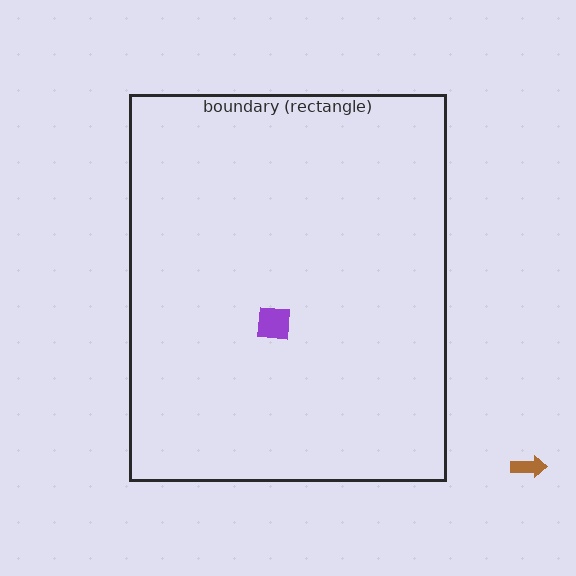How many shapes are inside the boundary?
1 inside, 1 outside.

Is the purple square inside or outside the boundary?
Inside.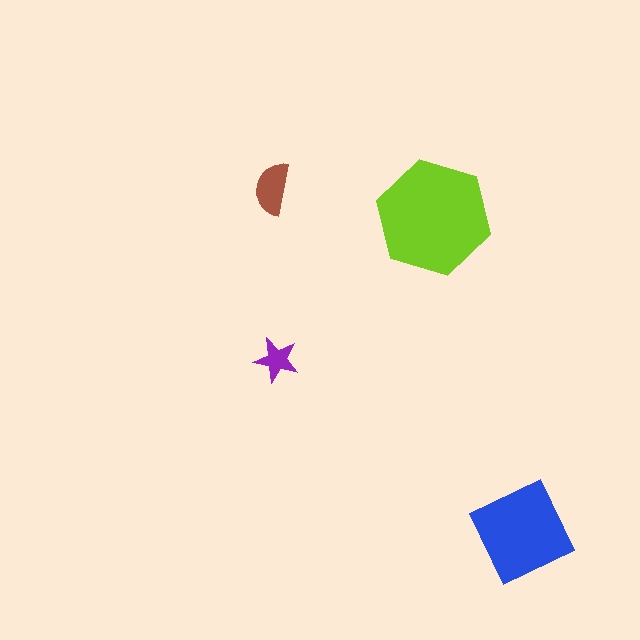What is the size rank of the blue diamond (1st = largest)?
2nd.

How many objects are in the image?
There are 4 objects in the image.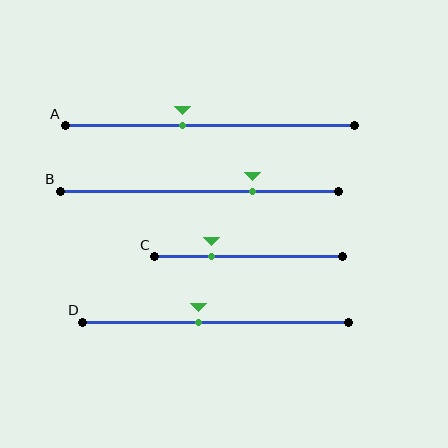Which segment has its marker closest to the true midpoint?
Segment D has its marker closest to the true midpoint.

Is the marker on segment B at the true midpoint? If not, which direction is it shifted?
No, the marker on segment B is shifted to the right by about 19% of the segment length.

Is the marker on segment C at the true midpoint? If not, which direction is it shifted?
No, the marker on segment C is shifted to the left by about 20% of the segment length.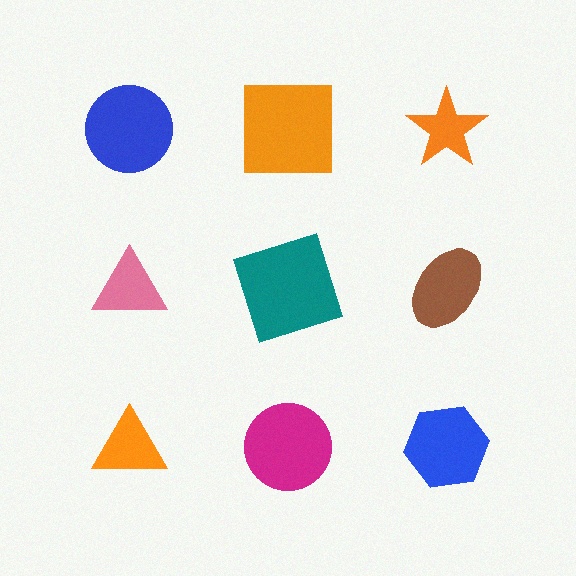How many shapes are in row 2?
3 shapes.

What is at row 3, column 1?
An orange triangle.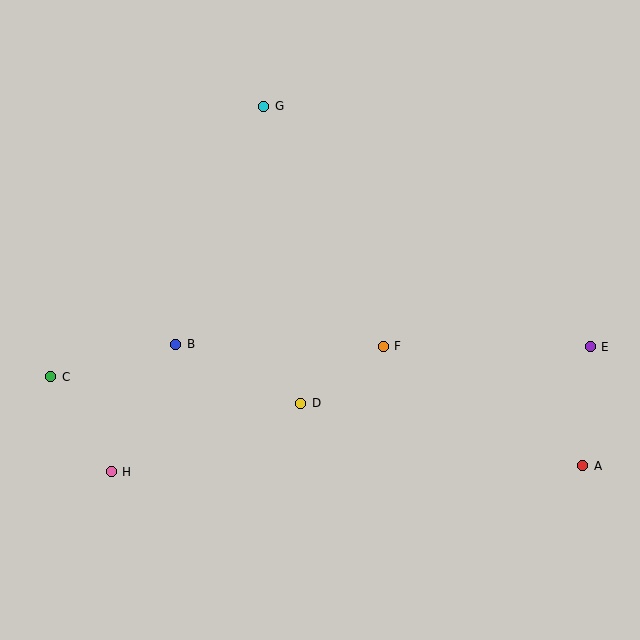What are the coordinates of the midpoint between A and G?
The midpoint between A and G is at (423, 286).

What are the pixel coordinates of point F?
Point F is at (383, 346).